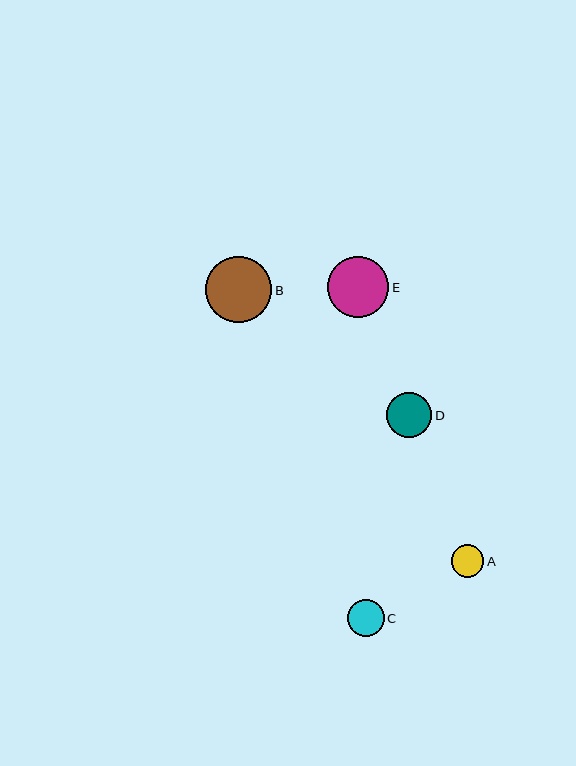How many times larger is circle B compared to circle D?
Circle B is approximately 1.5 times the size of circle D.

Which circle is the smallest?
Circle A is the smallest with a size of approximately 32 pixels.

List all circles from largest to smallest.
From largest to smallest: B, E, D, C, A.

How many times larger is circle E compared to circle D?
Circle E is approximately 1.4 times the size of circle D.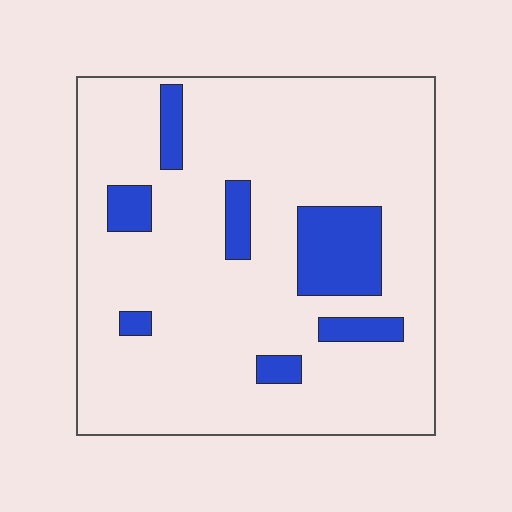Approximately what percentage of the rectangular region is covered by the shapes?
Approximately 15%.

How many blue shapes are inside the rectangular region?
7.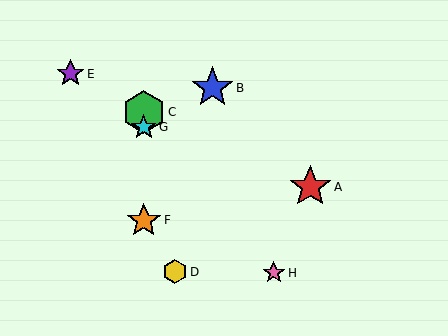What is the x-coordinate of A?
Object A is at x≈310.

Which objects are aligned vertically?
Objects C, F, G are aligned vertically.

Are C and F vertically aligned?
Yes, both are at x≈144.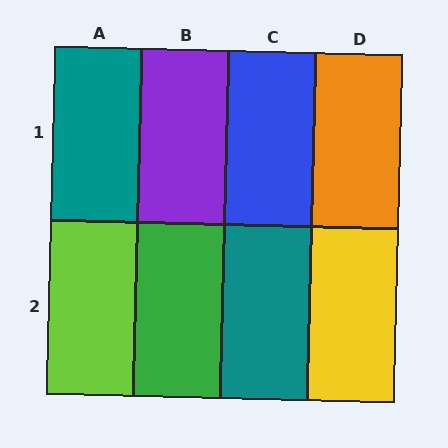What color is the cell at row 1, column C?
Blue.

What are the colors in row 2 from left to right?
Lime, green, teal, yellow.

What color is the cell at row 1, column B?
Purple.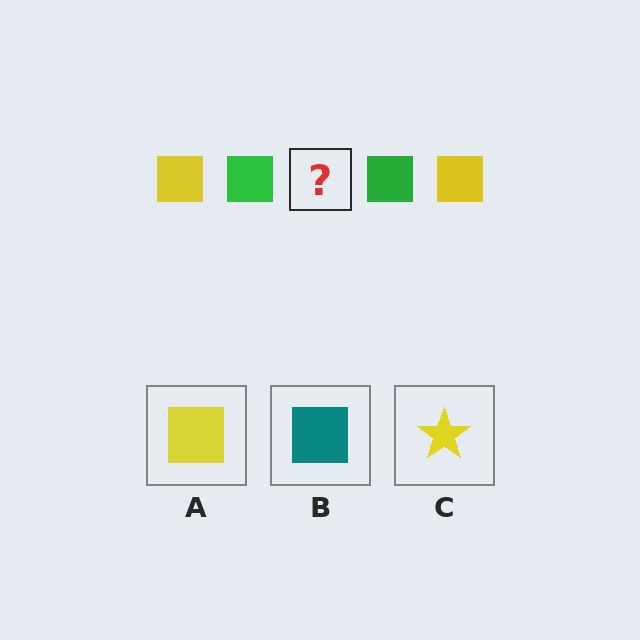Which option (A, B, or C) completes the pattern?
A.